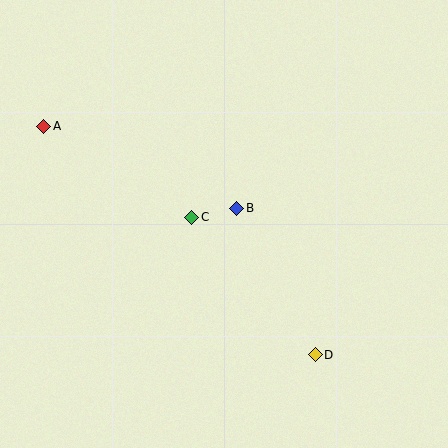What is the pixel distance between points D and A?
The distance between D and A is 355 pixels.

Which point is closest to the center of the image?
Point B at (237, 208) is closest to the center.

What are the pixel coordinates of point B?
Point B is at (237, 208).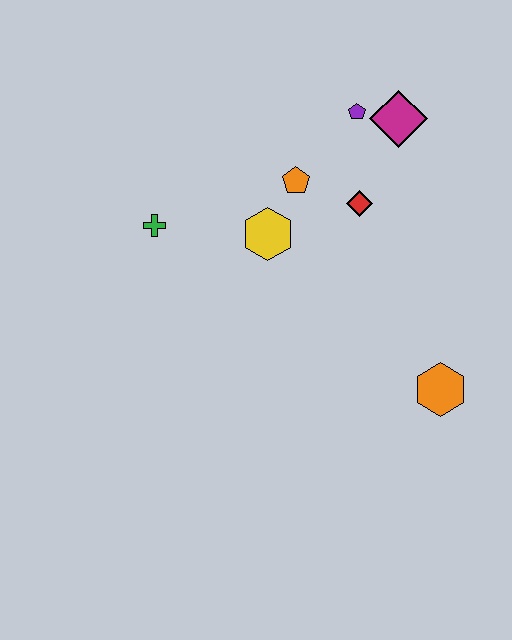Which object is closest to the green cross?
The yellow hexagon is closest to the green cross.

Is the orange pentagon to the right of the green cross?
Yes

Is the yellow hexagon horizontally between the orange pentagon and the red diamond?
No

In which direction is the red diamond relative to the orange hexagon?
The red diamond is above the orange hexagon.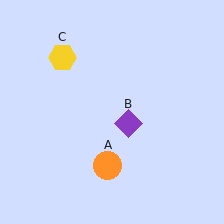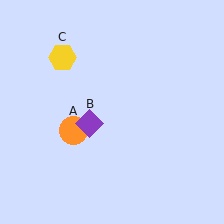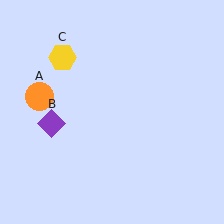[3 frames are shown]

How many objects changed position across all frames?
2 objects changed position: orange circle (object A), purple diamond (object B).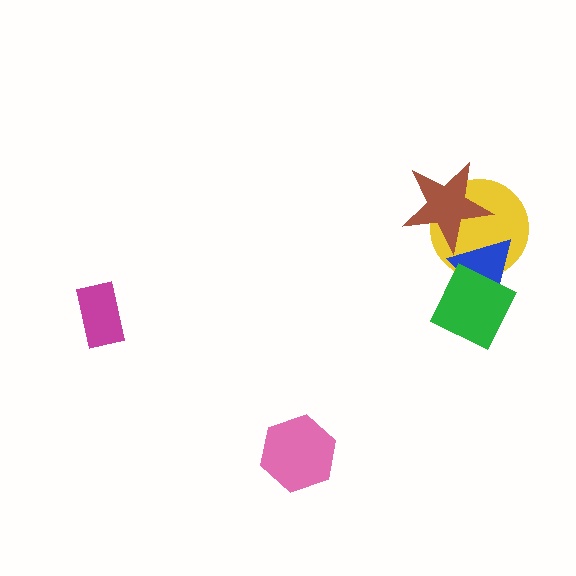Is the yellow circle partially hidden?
Yes, it is partially covered by another shape.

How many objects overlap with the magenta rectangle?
0 objects overlap with the magenta rectangle.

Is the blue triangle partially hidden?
Yes, it is partially covered by another shape.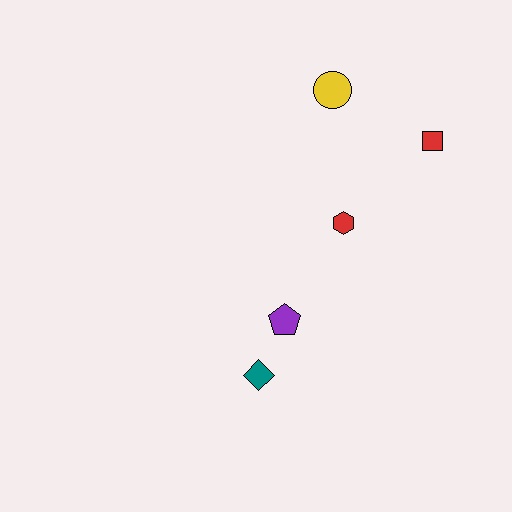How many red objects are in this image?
There are 2 red objects.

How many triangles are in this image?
There are no triangles.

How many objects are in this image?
There are 5 objects.